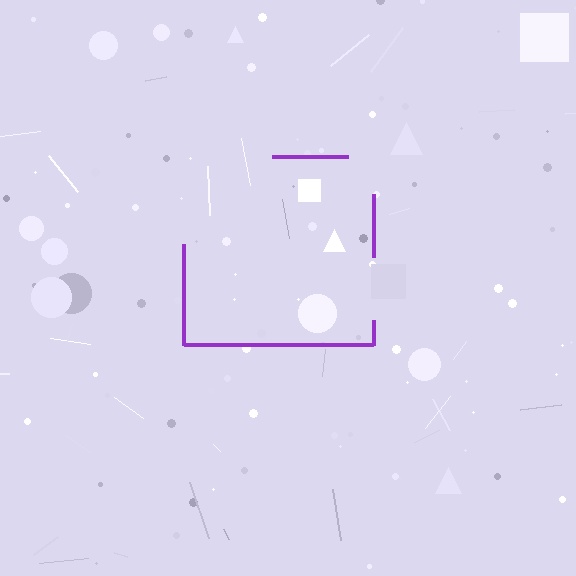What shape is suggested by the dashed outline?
The dashed outline suggests a square.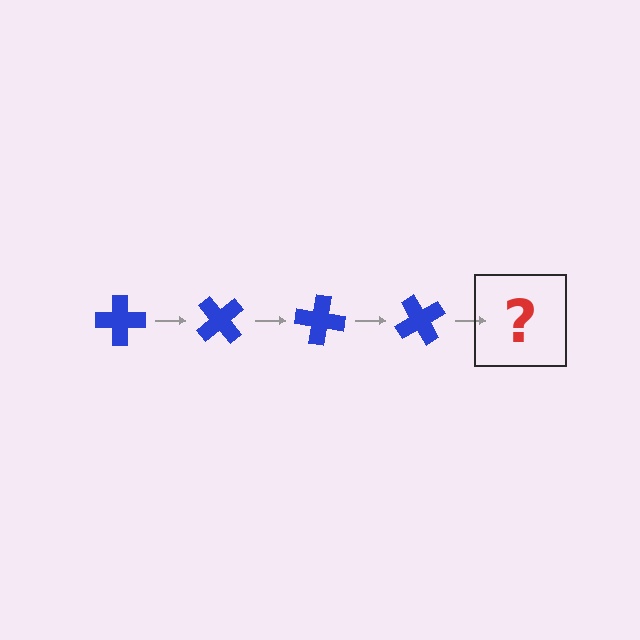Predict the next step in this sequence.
The next step is a blue cross rotated 200 degrees.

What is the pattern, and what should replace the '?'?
The pattern is that the cross rotates 50 degrees each step. The '?' should be a blue cross rotated 200 degrees.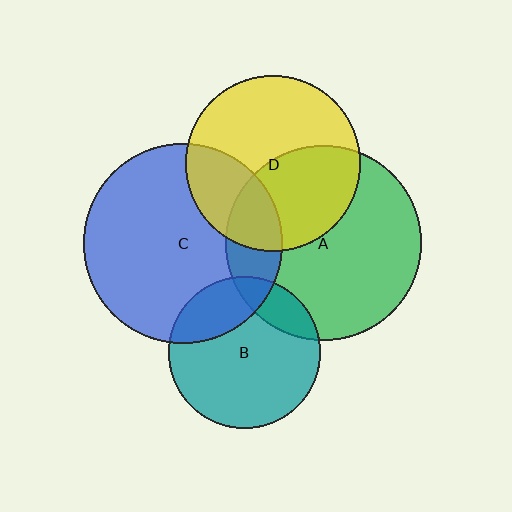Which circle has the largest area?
Circle C (blue).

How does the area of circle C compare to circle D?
Approximately 1.3 times.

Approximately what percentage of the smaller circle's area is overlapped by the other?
Approximately 20%.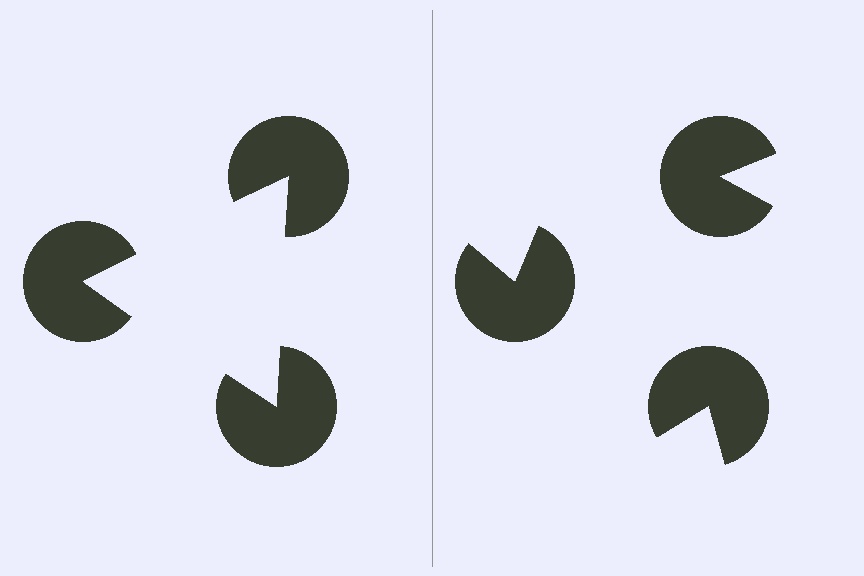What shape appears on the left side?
An illusory triangle.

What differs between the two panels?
The pac-man discs are positioned identically on both sides; only the wedge orientations differ. On the left they align to a triangle; on the right they are misaligned.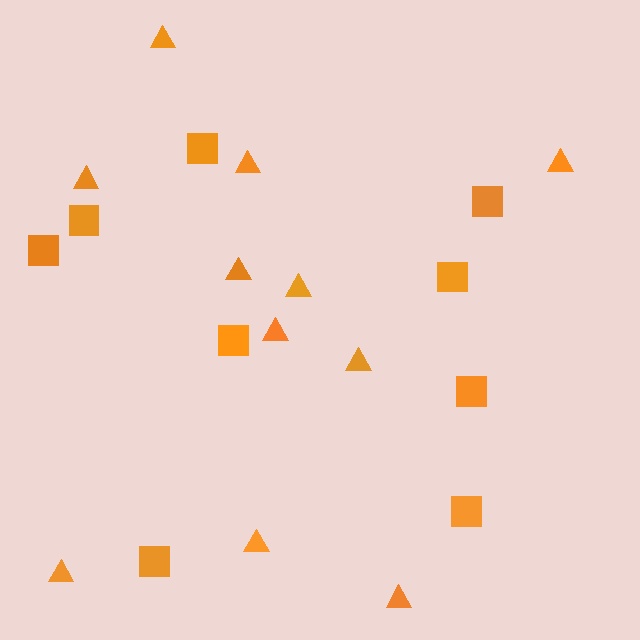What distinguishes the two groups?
There are 2 groups: one group of squares (9) and one group of triangles (11).